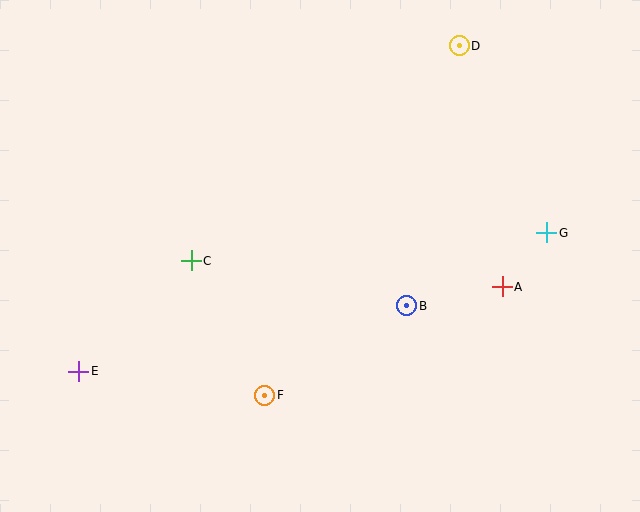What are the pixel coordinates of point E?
Point E is at (79, 371).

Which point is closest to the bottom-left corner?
Point E is closest to the bottom-left corner.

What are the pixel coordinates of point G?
Point G is at (547, 233).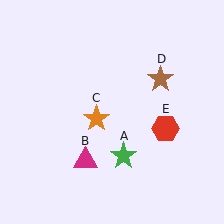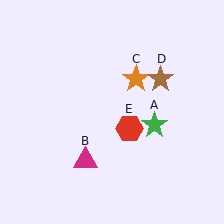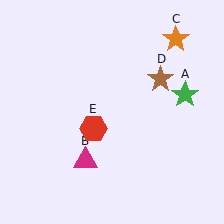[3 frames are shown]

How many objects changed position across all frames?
3 objects changed position: green star (object A), orange star (object C), red hexagon (object E).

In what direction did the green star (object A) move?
The green star (object A) moved up and to the right.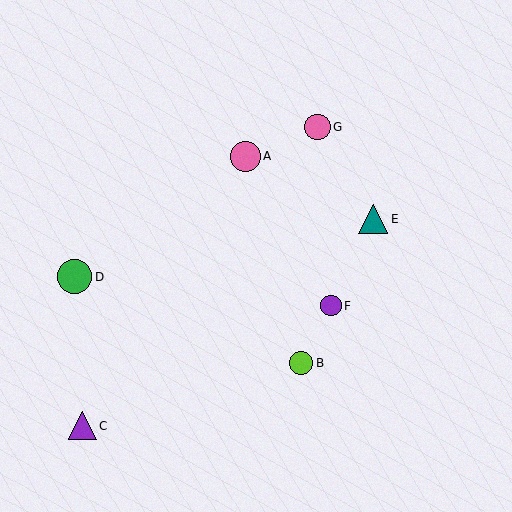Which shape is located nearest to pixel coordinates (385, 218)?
The teal triangle (labeled E) at (373, 219) is nearest to that location.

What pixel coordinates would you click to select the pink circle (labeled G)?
Click at (317, 127) to select the pink circle G.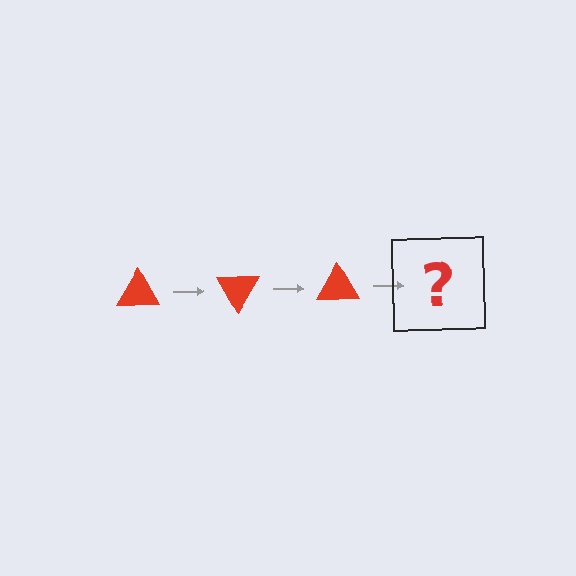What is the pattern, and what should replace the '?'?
The pattern is that the triangle rotates 60 degrees each step. The '?' should be a red triangle rotated 180 degrees.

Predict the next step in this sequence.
The next step is a red triangle rotated 180 degrees.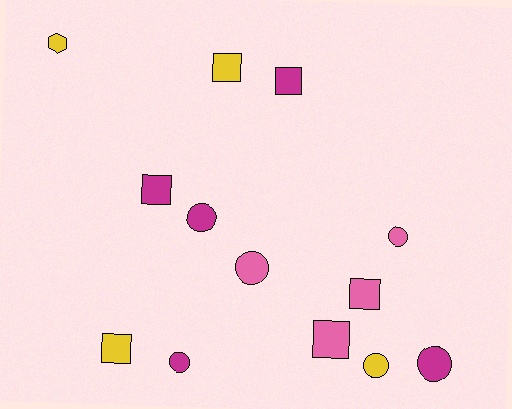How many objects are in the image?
There are 13 objects.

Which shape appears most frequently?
Square, with 6 objects.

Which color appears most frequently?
Magenta, with 5 objects.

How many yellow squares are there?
There are 2 yellow squares.